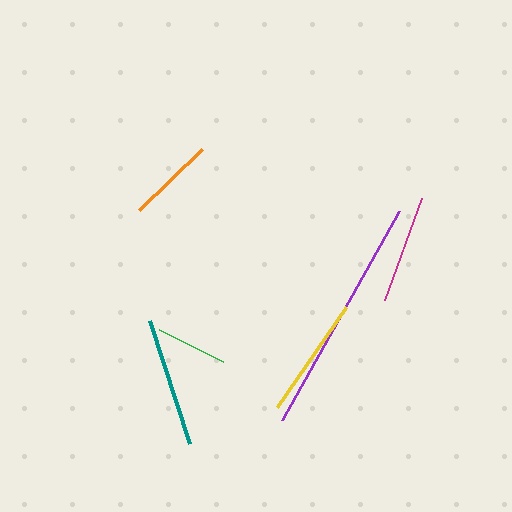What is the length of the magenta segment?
The magenta segment is approximately 108 pixels long.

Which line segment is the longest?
The purple line is the longest at approximately 239 pixels.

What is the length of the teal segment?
The teal segment is approximately 129 pixels long.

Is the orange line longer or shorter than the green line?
The orange line is longer than the green line.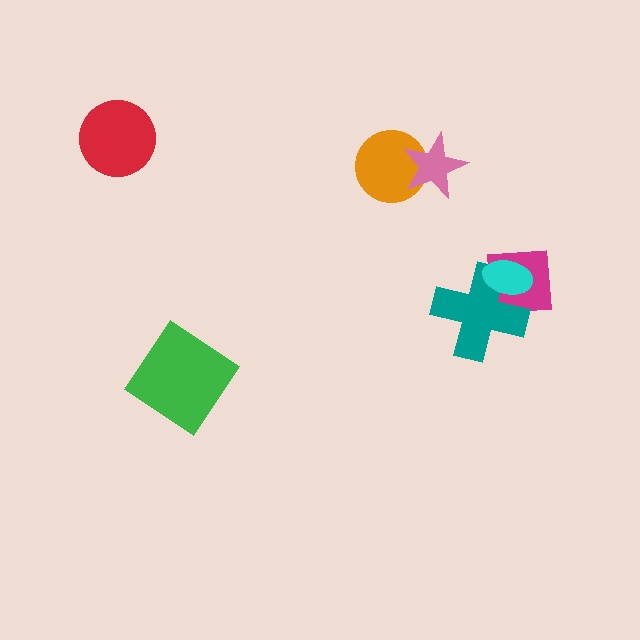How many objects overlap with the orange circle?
1 object overlaps with the orange circle.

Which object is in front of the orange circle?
The pink star is in front of the orange circle.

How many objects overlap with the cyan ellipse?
2 objects overlap with the cyan ellipse.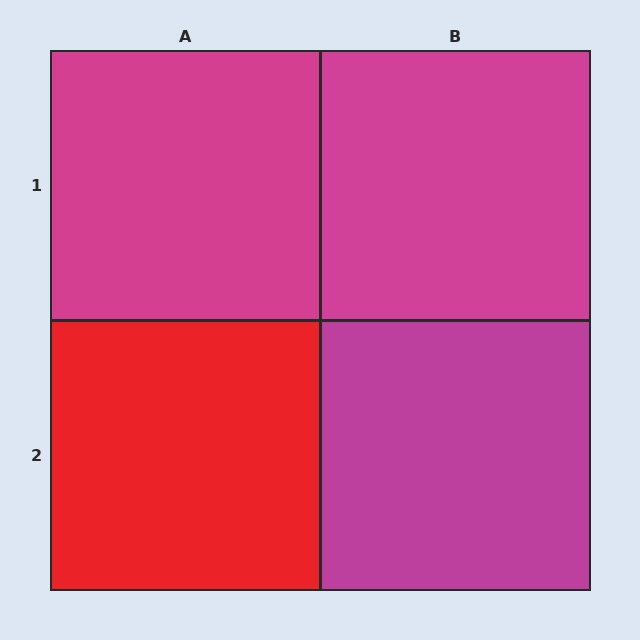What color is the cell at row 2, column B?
Magenta.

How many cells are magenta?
3 cells are magenta.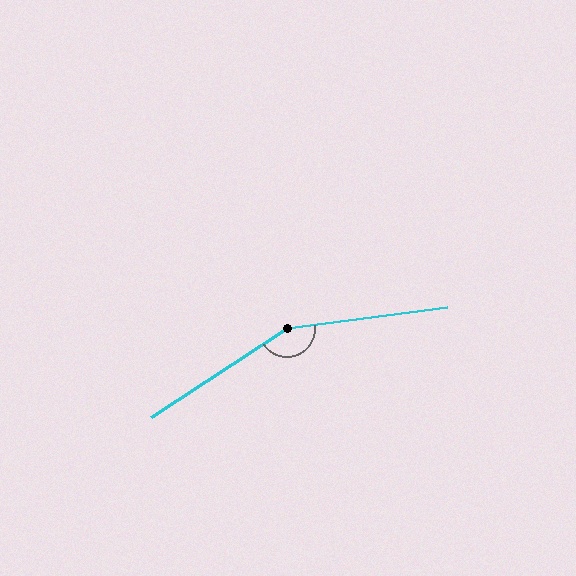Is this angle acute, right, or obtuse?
It is obtuse.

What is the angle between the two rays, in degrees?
Approximately 154 degrees.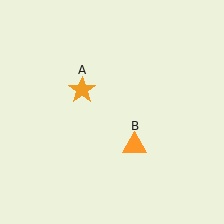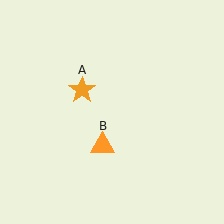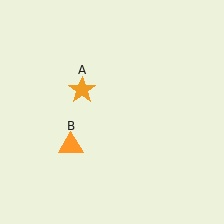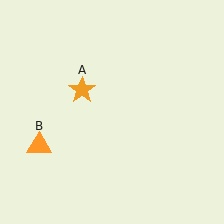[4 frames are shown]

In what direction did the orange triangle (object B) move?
The orange triangle (object B) moved left.